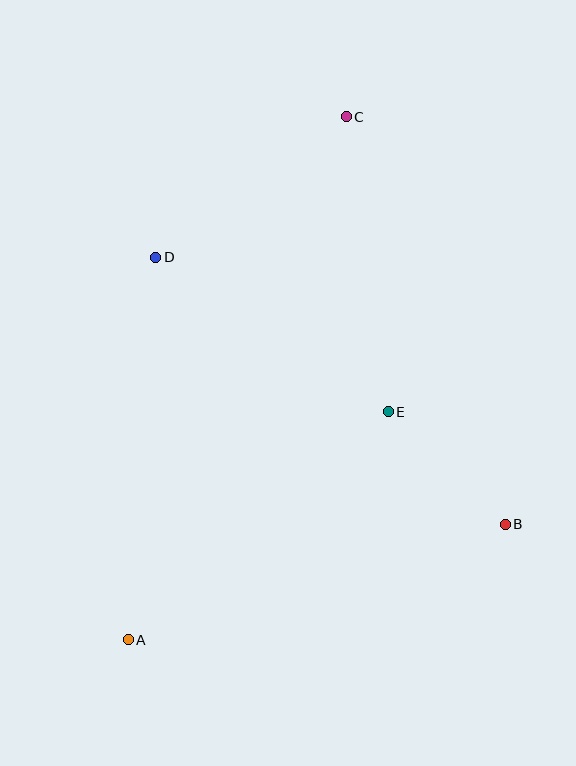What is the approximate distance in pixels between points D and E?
The distance between D and E is approximately 279 pixels.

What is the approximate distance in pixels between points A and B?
The distance between A and B is approximately 394 pixels.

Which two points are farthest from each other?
Points A and C are farthest from each other.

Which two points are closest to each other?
Points B and E are closest to each other.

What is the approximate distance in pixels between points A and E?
The distance between A and E is approximately 346 pixels.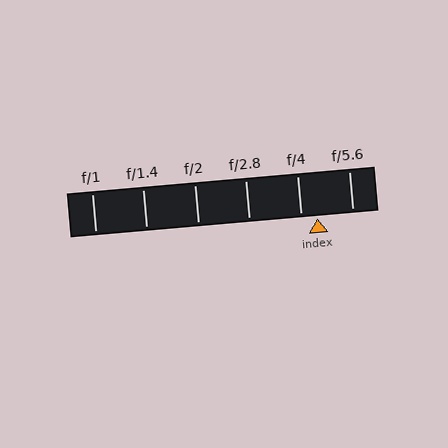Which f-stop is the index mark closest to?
The index mark is closest to f/4.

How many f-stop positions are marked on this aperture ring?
There are 6 f-stop positions marked.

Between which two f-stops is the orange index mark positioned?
The index mark is between f/4 and f/5.6.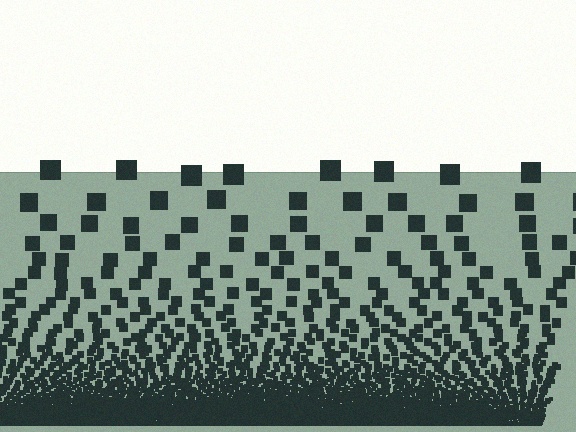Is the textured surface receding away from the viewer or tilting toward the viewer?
The surface appears to tilt toward the viewer. Texture elements get larger and sparser toward the top.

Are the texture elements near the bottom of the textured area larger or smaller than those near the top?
Smaller. The gradient is inverted — elements near the bottom are smaller and denser.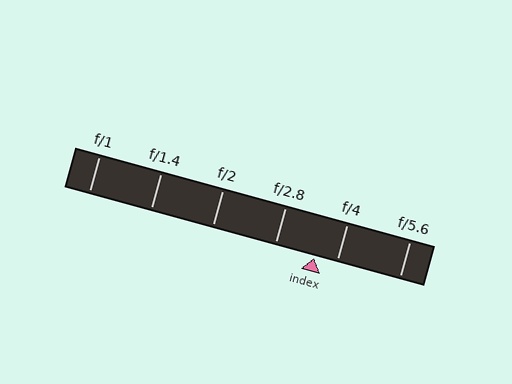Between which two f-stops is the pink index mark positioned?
The index mark is between f/2.8 and f/4.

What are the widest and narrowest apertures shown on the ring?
The widest aperture shown is f/1 and the narrowest is f/5.6.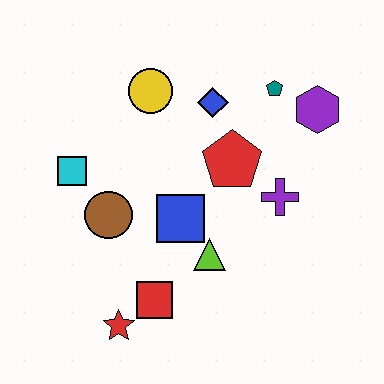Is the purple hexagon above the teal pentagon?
No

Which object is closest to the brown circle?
The cyan square is closest to the brown circle.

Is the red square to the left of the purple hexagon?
Yes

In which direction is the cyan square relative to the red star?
The cyan square is above the red star.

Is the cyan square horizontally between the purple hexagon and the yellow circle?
No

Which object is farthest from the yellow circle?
The red star is farthest from the yellow circle.